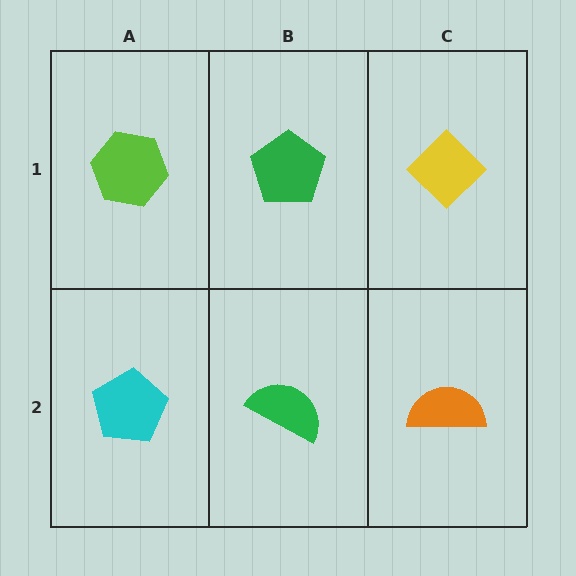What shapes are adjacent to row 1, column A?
A cyan pentagon (row 2, column A), a green pentagon (row 1, column B).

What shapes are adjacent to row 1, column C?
An orange semicircle (row 2, column C), a green pentagon (row 1, column B).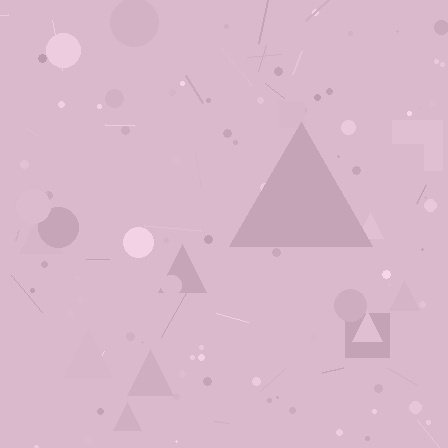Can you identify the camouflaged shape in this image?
The camouflaged shape is a triangle.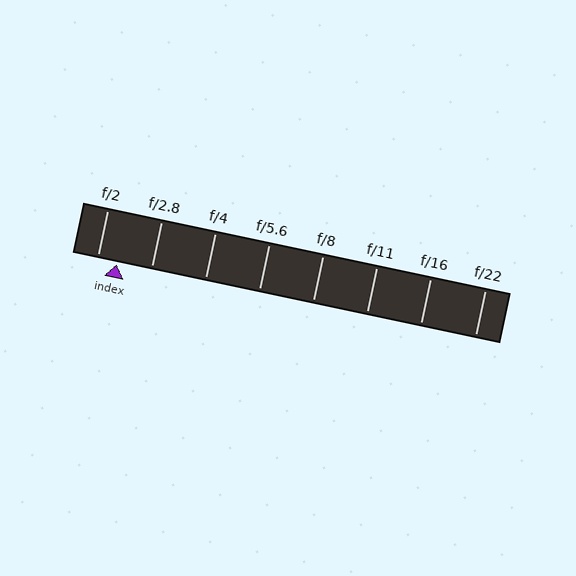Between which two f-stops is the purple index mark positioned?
The index mark is between f/2 and f/2.8.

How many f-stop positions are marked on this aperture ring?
There are 8 f-stop positions marked.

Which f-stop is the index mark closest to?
The index mark is closest to f/2.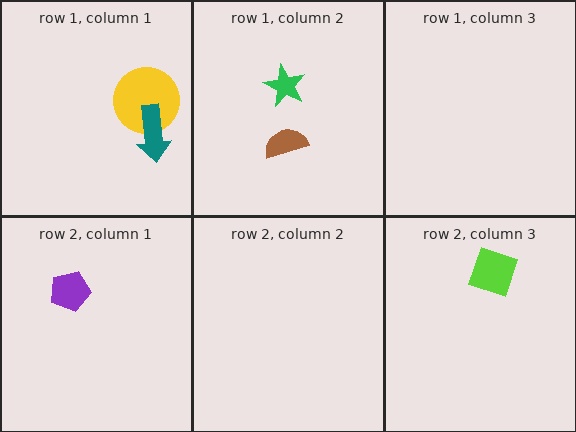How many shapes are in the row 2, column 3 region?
1.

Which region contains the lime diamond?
The row 2, column 3 region.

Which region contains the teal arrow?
The row 1, column 1 region.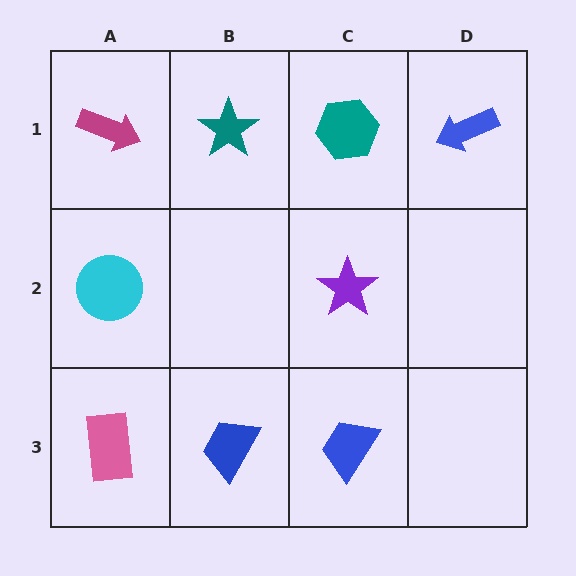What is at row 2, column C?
A purple star.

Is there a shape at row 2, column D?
No, that cell is empty.